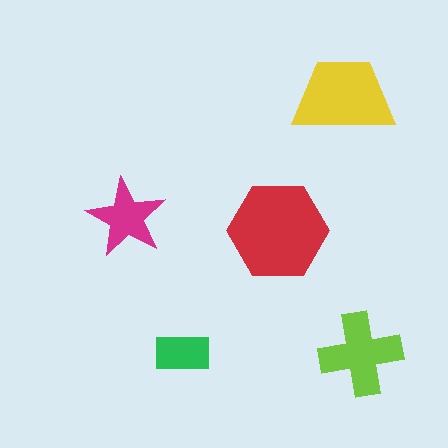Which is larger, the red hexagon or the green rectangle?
The red hexagon.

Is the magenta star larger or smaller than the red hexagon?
Smaller.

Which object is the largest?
The red hexagon.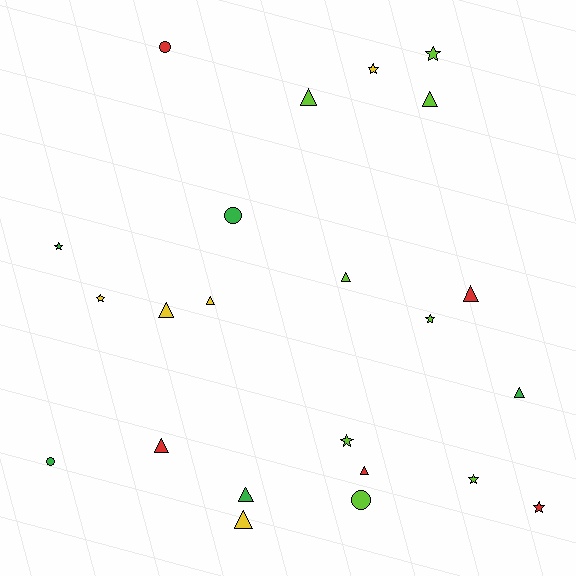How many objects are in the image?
There are 23 objects.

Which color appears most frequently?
Lime, with 8 objects.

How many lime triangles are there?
There are 3 lime triangles.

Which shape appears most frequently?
Triangle, with 11 objects.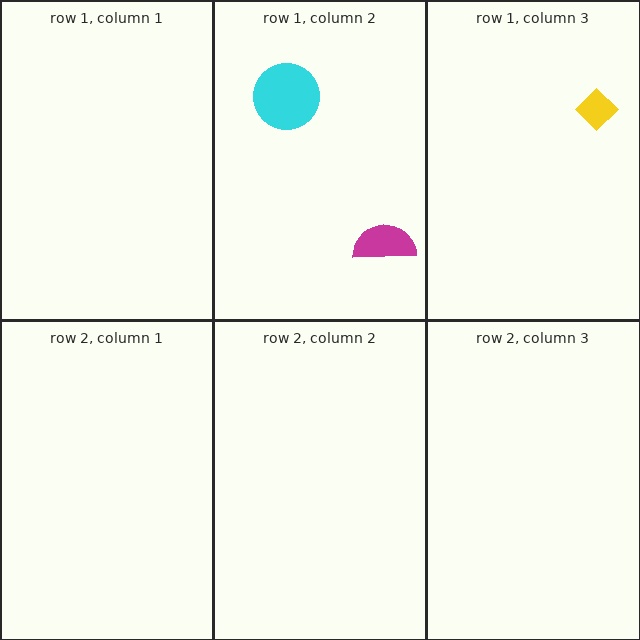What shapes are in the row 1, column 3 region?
The yellow diamond.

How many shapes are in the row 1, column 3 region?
1.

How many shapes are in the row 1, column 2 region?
2.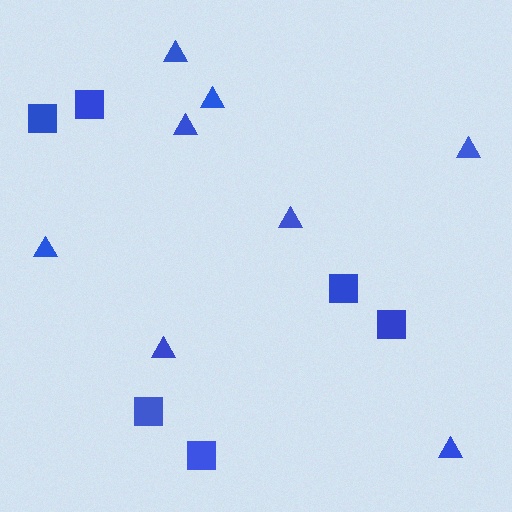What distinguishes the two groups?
There are 2 groups: one group of squares (6) and one group of triangles (8).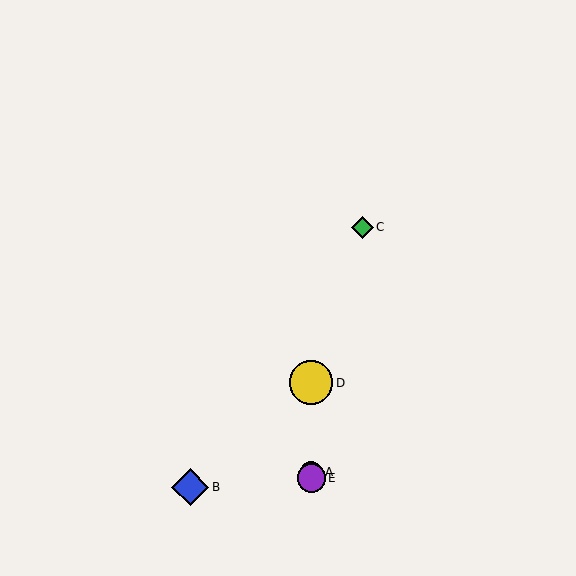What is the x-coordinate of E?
Object E is at x≈311.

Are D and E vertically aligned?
Yes, both are at x≈311.